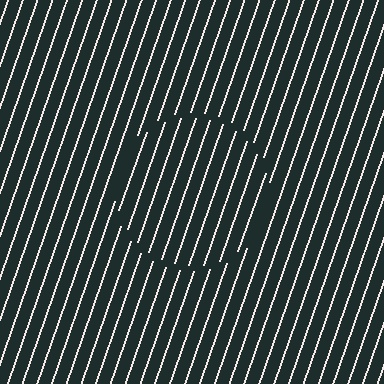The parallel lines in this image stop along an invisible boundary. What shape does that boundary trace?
An illusory circle. The interior of the shape contains the same grating, shifted by half a period — the contour is defined by the phase discontinuity where line-ends from the inner and outer gratings abut.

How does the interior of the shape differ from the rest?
The interior of the shape contains the same grating, shifted by half a period — the contour is defined by the phase discontinuity where line-ends from the inner and outer gratings abut.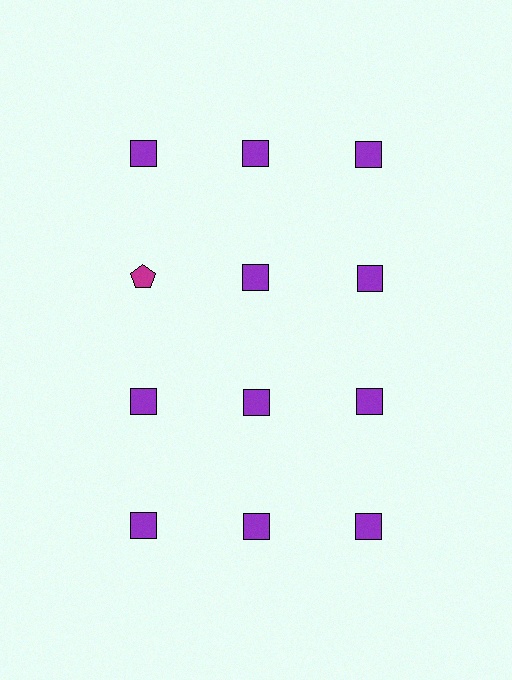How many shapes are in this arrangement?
There are 12 shapes arranged in a grid pattern.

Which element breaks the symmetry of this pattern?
The magenta pentagon in the second row, leftmost column breaks the symmetry. All other shapes are purple squares.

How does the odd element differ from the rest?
It differs in both color (magenta instead of purple) and shape (pentagon instead of square).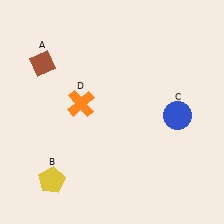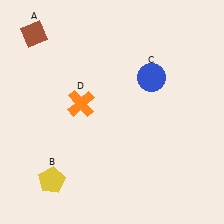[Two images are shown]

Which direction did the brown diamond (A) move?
The brown diamond (A) moved up.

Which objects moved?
The objects that moved are: the brown diamond (A), the blue circle (C).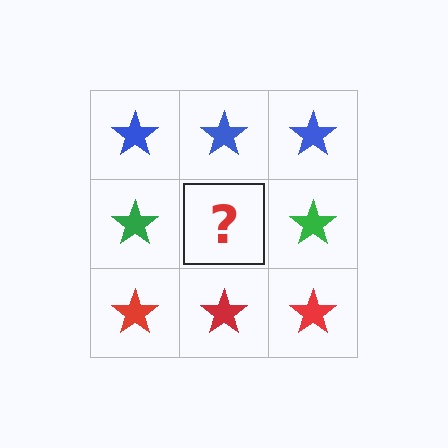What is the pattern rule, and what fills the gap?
The rule is that each row has a consistent color. The gap should be filled with a green star.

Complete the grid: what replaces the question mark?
The question mark should be replaced with a green star.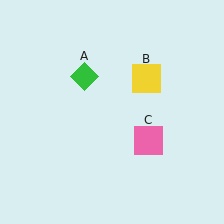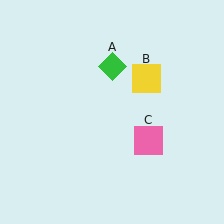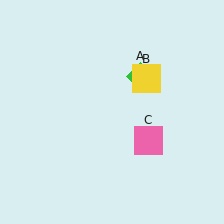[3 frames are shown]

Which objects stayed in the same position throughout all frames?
Yellow square (object B) and pink square (object C) remained stationary.